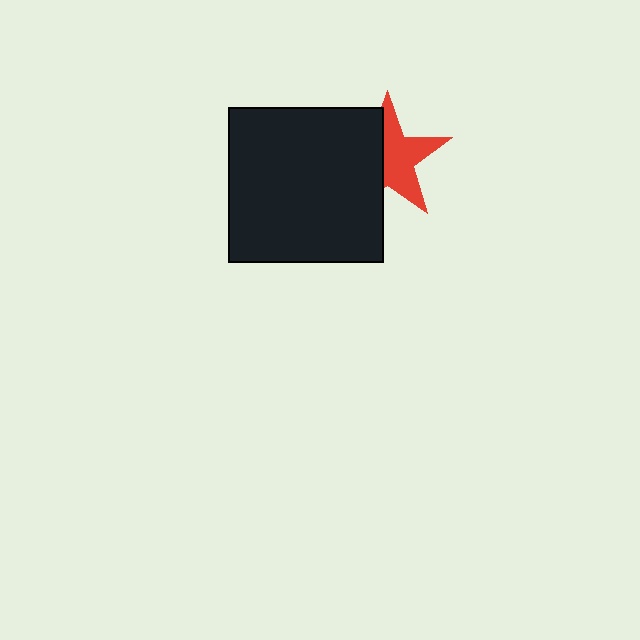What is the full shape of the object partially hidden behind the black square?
The partially hidden object is a red star.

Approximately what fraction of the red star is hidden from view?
Roughly 43% of the red star is hidden behind the black square.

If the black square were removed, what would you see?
You would see the complete red star.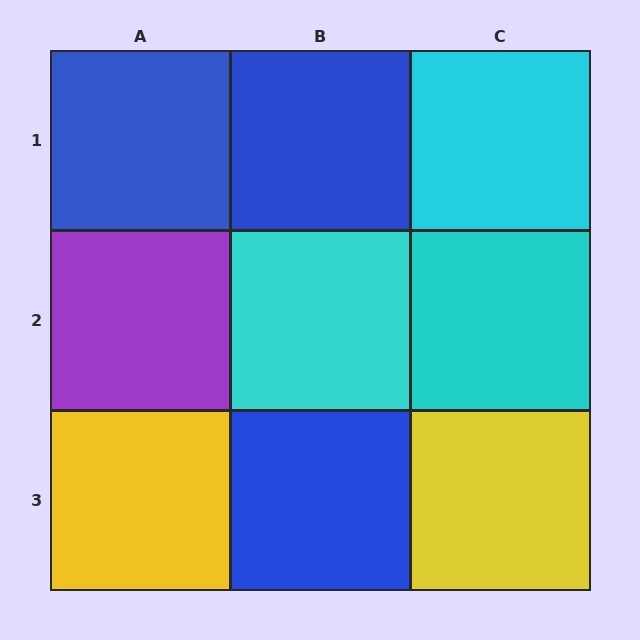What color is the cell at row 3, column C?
Yellow.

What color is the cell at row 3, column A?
Yellow.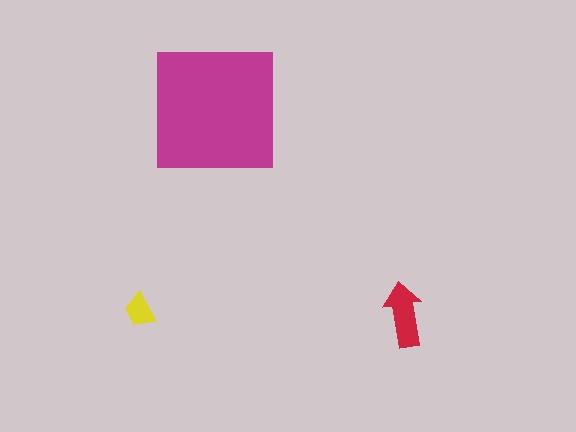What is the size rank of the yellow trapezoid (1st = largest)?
3rd.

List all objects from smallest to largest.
The yellow trapezoid, the red arrow, the magenta square.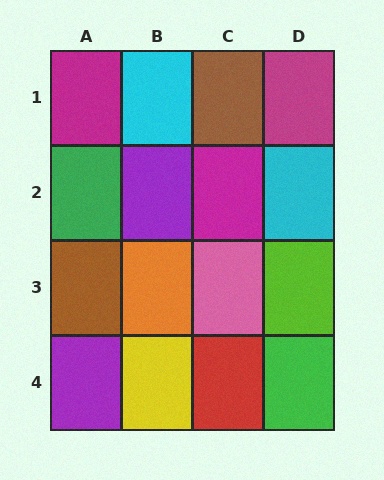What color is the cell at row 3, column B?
Orange.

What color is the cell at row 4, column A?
Purple.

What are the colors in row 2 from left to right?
Green, purple, magenta, cyan.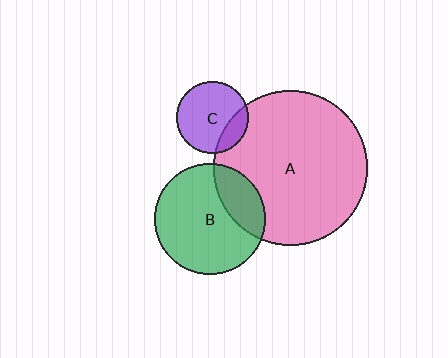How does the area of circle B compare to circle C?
Approximately 2.4 times.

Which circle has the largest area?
Circle A (pink).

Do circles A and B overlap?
Yes.